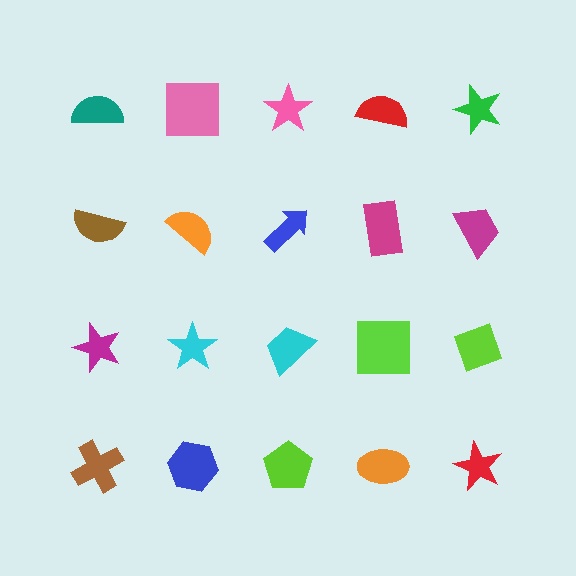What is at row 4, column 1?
A brown cross.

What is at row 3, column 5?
A lime diamond.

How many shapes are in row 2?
5 shapes.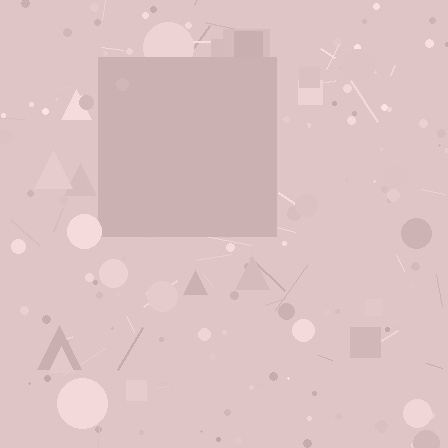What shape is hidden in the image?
A square is hidden in the image.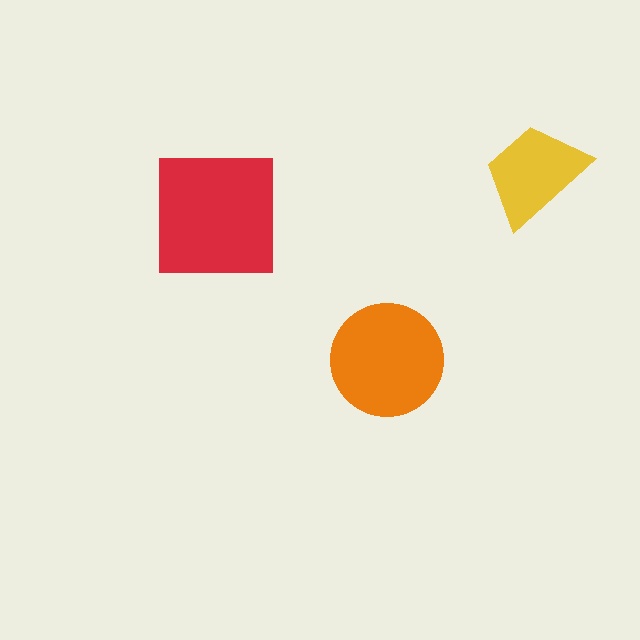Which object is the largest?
The red square.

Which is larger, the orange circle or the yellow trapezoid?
The orange circle.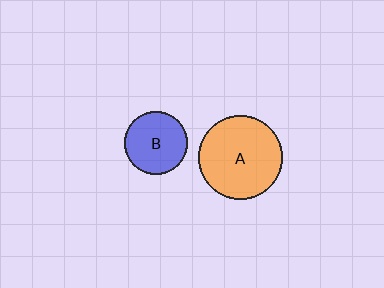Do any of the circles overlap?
No, none of the circles overlap.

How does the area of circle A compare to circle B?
Approximately 1.7 times.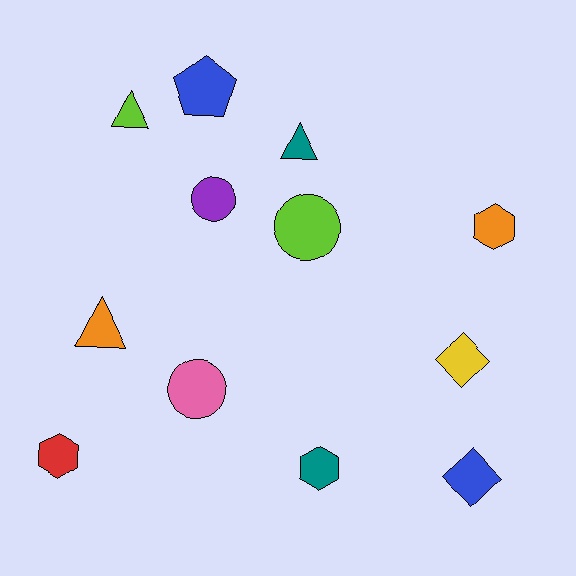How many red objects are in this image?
There is 1 red object.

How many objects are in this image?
There are 12 objects.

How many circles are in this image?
There are 3 circles.